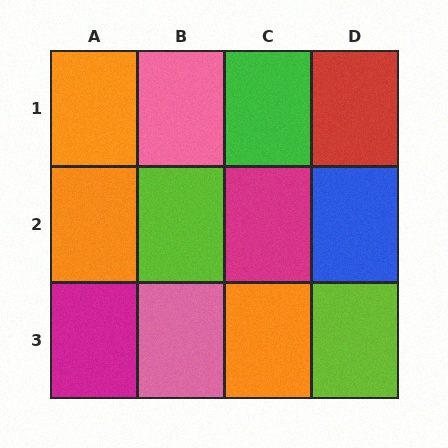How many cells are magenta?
2 cells are magenta.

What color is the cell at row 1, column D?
Red.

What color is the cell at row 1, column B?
Pink.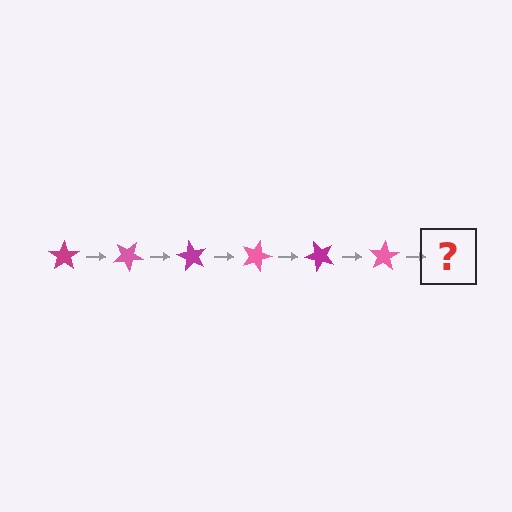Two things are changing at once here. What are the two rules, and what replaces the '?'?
The two rules are that it rotates 30 degrees each step and the color cycles through magenta and pink. The '?' should be a magenta star, rotated 180 degrees from the start.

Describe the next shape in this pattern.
It should be a magenta star, rotated 180 degrees from the start.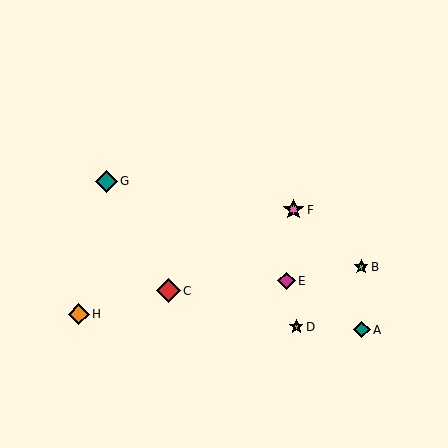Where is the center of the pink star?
The center of the pink star is at (293, 210).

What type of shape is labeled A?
Shape A is a teal diamond.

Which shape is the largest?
The red diamond (labeled C) is the largest.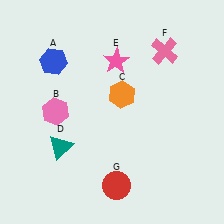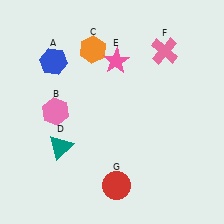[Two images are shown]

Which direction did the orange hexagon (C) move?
The orange hexagon (C) moved up.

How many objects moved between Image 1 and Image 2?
1 object moved between the two images.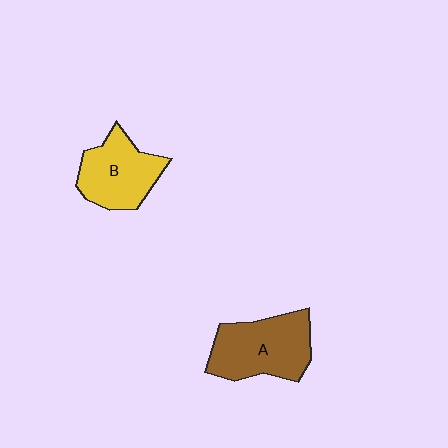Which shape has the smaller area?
Shape B (yellow).